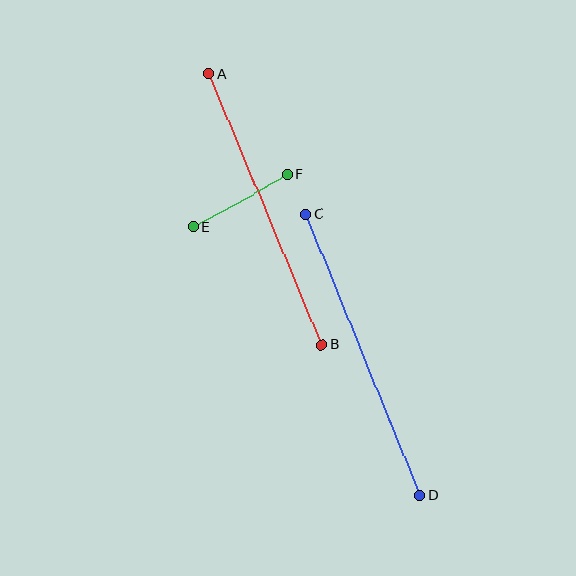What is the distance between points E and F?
The distance is approximately 108 pixels.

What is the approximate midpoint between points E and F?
The midpoint is at approximately (240, 201) pixels.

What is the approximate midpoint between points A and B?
The midpoint is at approximately (265, 209) pixels.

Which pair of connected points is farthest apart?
Points C and D are farthest apart.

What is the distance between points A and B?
The distance is approximately 294 pixels.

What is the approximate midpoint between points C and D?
The midpoint is at approximately (363, 355) pixels.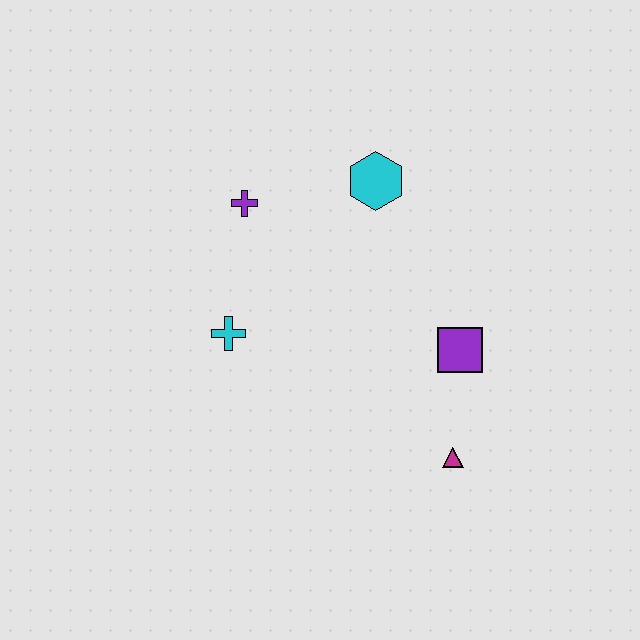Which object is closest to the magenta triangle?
The purple square is closest to the magenta triangle.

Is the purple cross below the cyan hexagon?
Yes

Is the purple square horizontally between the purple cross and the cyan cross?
No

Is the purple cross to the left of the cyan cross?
No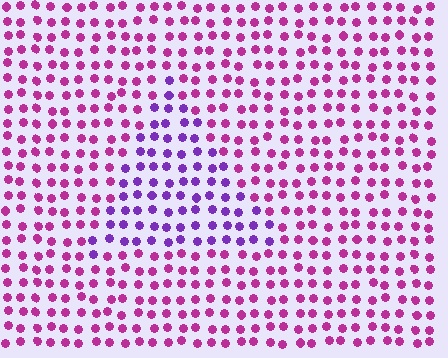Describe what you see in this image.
The image is filled with small magenta elements in a uniform arrangement. A triangle-shaped region is visible where the elements are tinted to a slightly different hue, forming a subtle color boundary.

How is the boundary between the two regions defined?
The boundary is defined purely by a slight shift in hue (about 42 degrees). Spacing, size, and orientation are identical on both sides.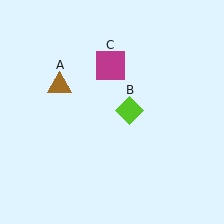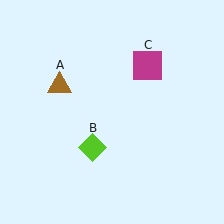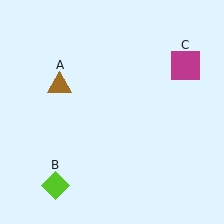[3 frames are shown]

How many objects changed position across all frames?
2 objects changed position: lime diamond (object B), magenta square (object C).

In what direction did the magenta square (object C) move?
The magenta square (object C) moved right.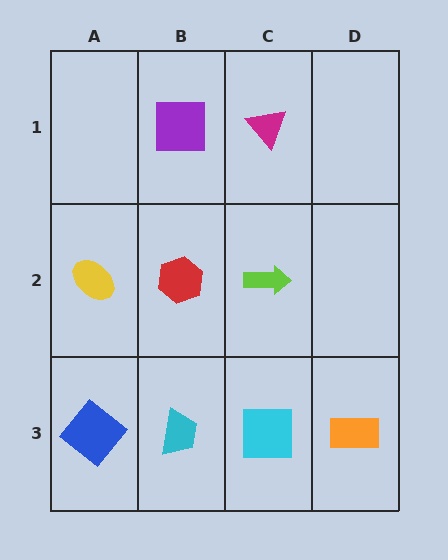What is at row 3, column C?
A cyan square.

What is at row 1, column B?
A purple square.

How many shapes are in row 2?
3 shapes.